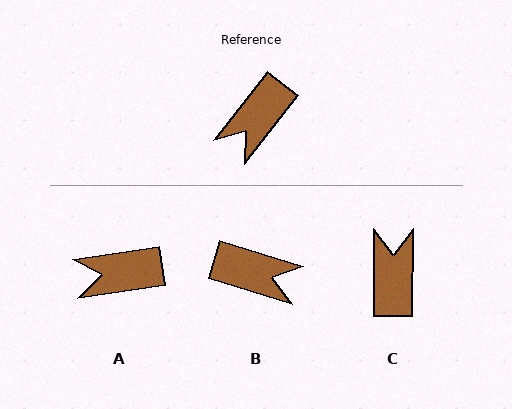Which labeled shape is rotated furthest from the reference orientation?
C, about 142 degrees away.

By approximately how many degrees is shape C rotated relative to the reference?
Approximately 142 degrees clockwise.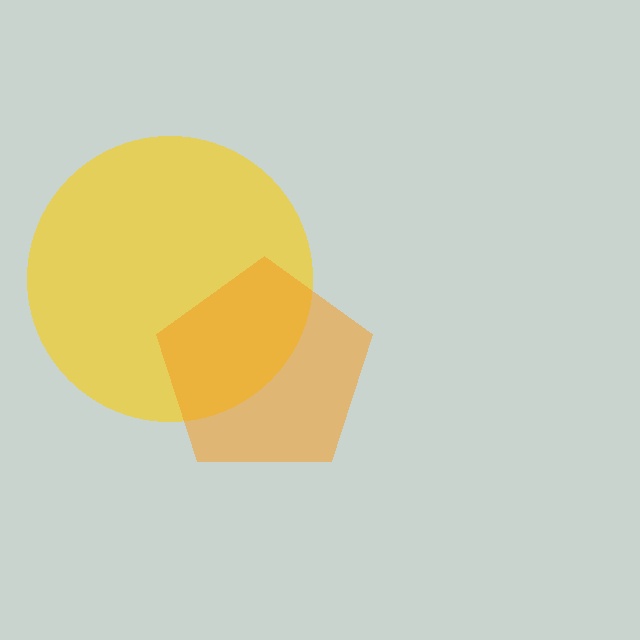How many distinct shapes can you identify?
There are 2 distinct shapes: a yellow circle, an orange pentagon.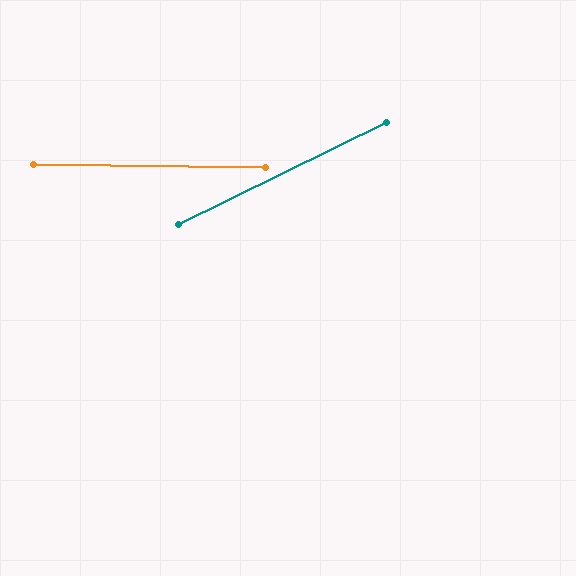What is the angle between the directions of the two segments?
Approximately 27 degrees.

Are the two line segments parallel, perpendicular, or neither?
Neither parallel nor perpendicular — they differ by about 27°.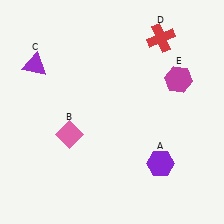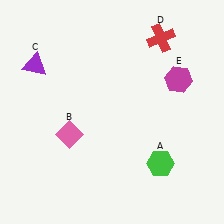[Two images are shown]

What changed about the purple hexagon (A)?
In Image 1, A is purple. In Image 2, it changed to green.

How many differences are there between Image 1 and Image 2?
There is 1 difference between the two images.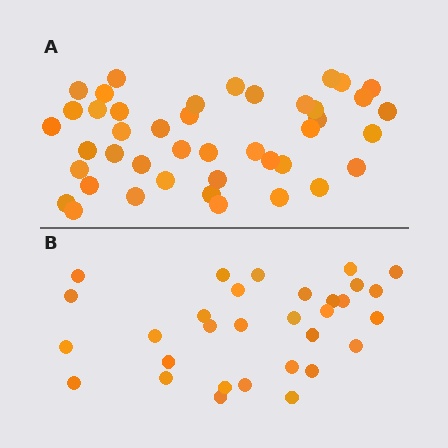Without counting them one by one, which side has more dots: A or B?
Region A (the top region) has more dots.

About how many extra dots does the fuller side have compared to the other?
Region A has roughly 12 or so more dots than region B.